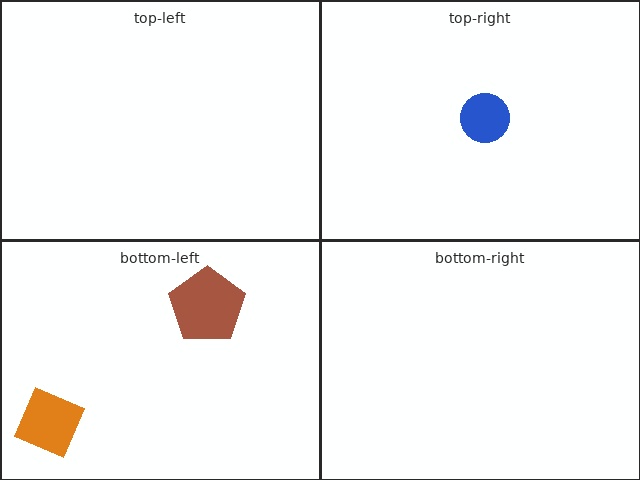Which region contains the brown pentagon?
The bottom-left region.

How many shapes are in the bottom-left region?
2.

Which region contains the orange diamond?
The bottom-left region.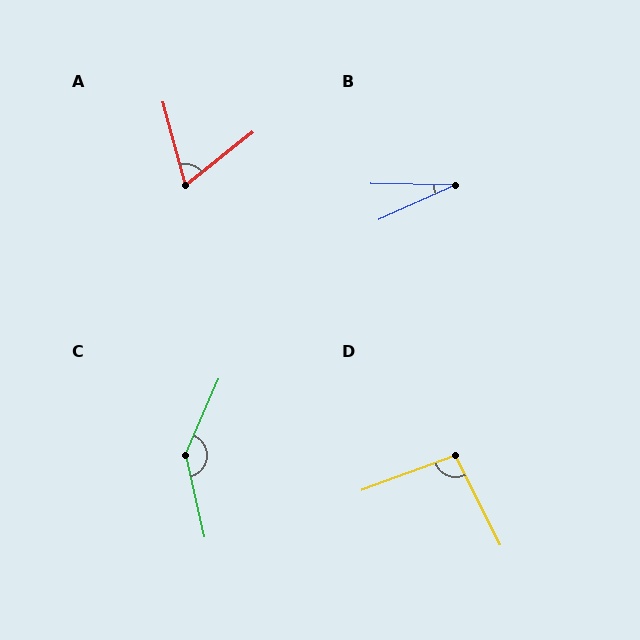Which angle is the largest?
C, at approximately 143 degrees.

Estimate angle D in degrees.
Approximately 96 degrees.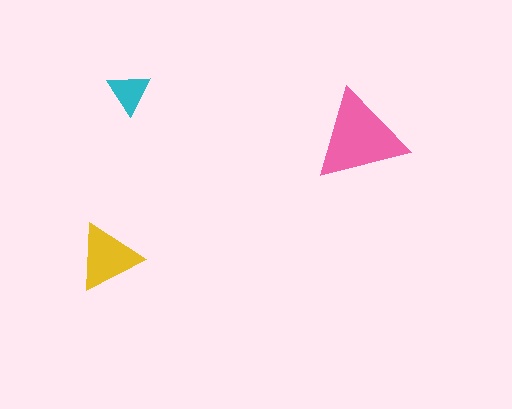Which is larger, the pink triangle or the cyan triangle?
The pink one.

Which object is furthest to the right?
The pink triangle is rightmost.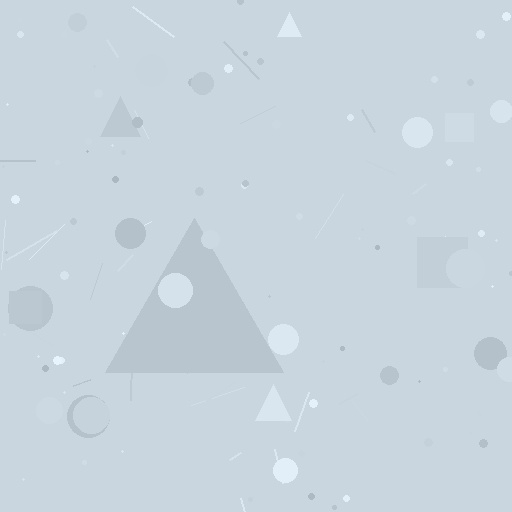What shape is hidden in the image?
A triangle is hidden in the image.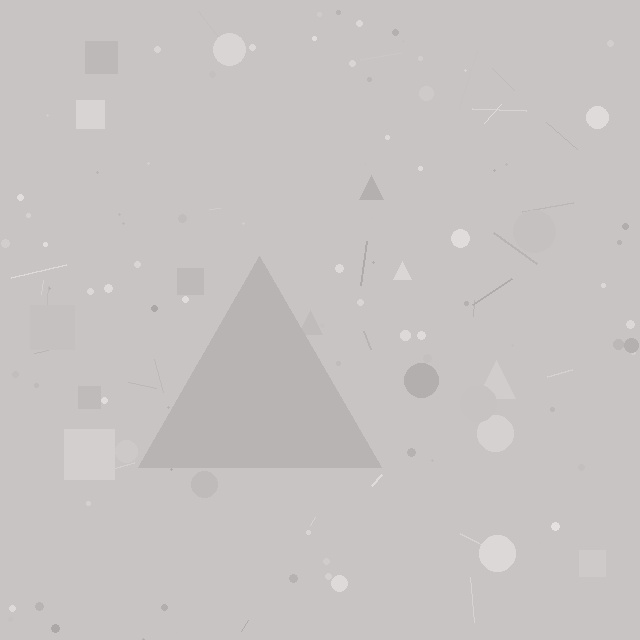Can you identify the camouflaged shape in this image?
The camouflaged shape is a triangle.